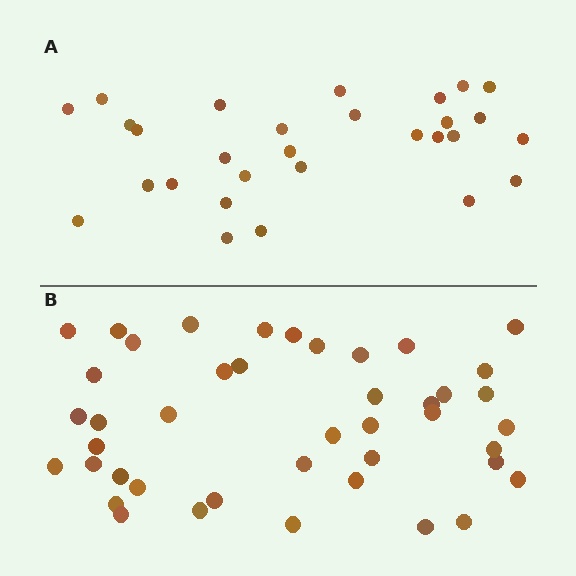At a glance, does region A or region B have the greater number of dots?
Region B (the bottom region) has more dots.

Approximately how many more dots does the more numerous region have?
Region B has approximately 15 more dots than region A.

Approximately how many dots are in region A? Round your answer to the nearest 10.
About 30 dots. (The exact count is 29, which rounds to 30.)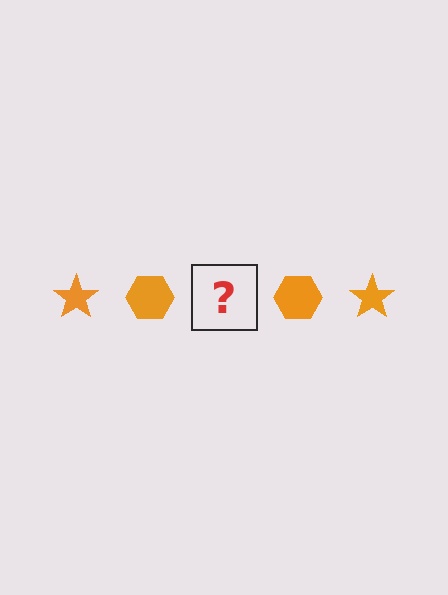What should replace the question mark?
The question mark should be replaced with an orange star.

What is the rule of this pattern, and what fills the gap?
The rule is that the pattern cycles through star, hexagon shapes in orange. The gap should be filled with an orange star.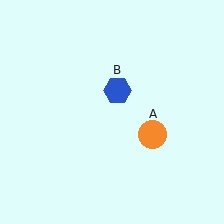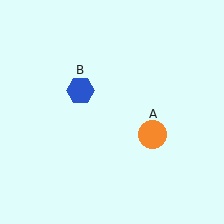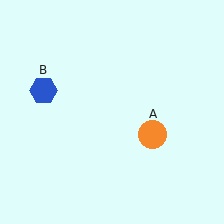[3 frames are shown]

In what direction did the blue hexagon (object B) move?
The blue hexagon (object B) moved left.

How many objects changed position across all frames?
1 object changed position: blue hexagon (object B).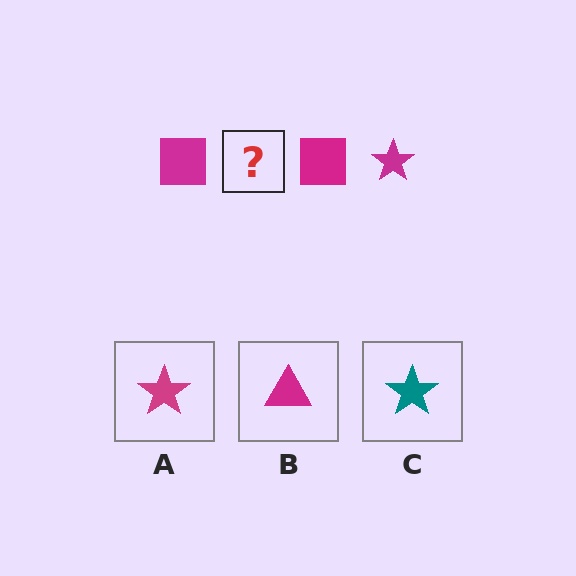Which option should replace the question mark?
Option A.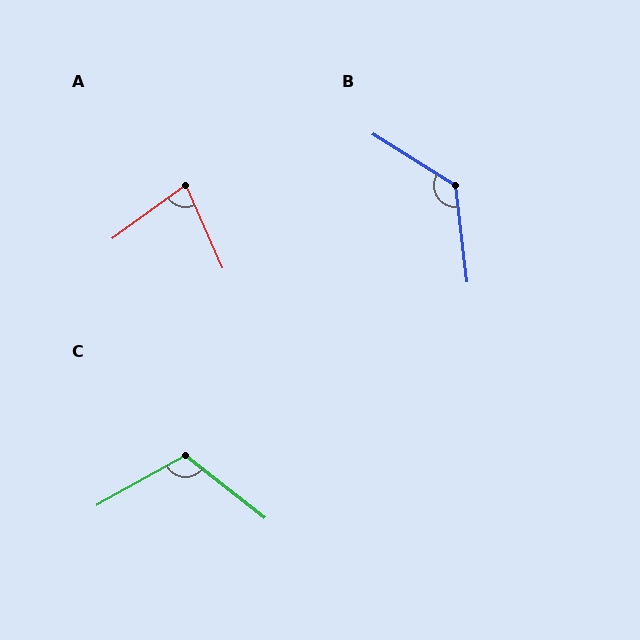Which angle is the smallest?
A, at approximately 78 degrees.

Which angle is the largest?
B, at approximately 129 degrees.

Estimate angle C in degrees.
Approximately 113 degrees.